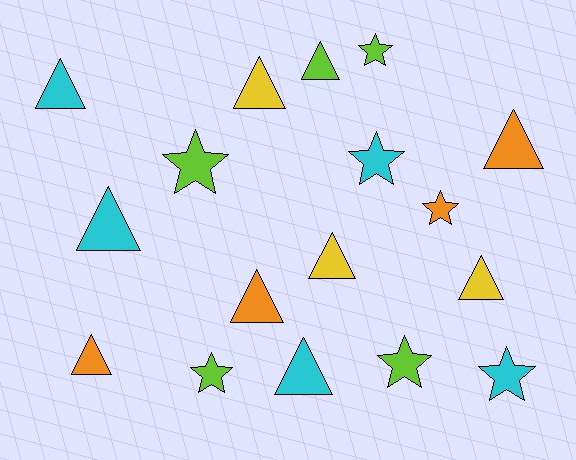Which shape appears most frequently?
Triangle, with 10 objects.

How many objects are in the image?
There are 17 objects.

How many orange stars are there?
There is 1 orange star.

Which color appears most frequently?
Lime, with 5 objects.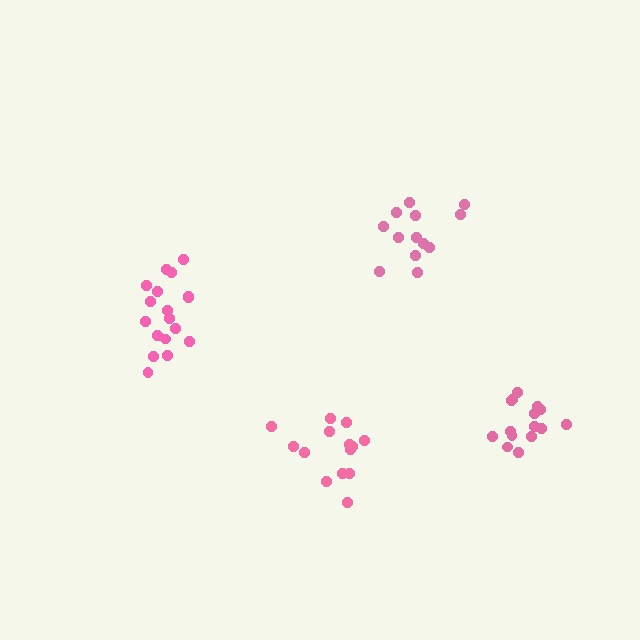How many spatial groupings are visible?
There are 4 spatial groupings.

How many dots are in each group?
Group 1: 13 dots, Group 2: 14 dots, Group 3: 18 dots, Group 4: 15 dots (60 total).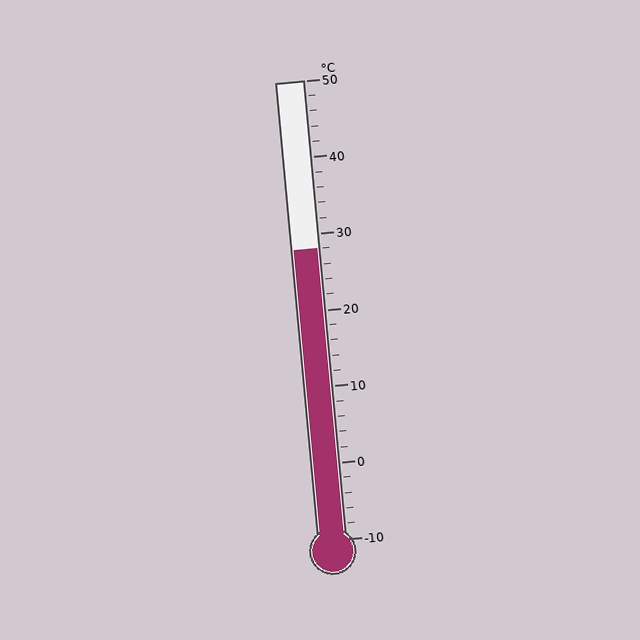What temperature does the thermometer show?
The thermometer shows approximately 28°C.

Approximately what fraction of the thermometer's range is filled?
The thermometer is filled to approximately 65% of its range.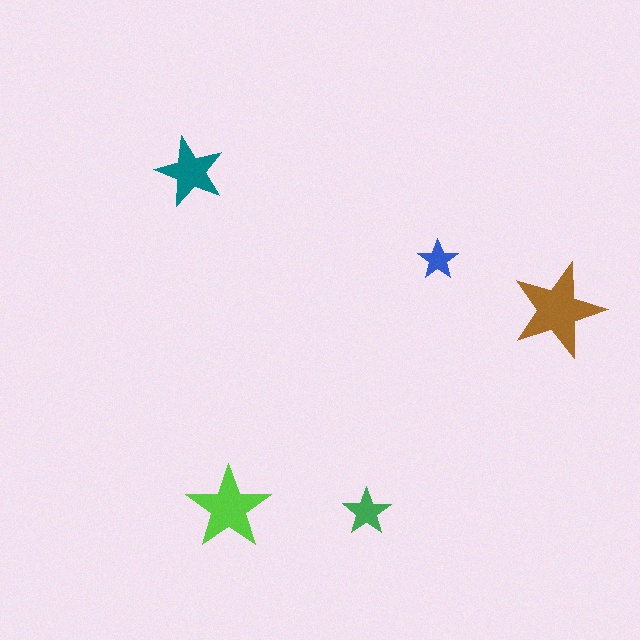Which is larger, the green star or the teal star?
The teal one.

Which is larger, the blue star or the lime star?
The lime one.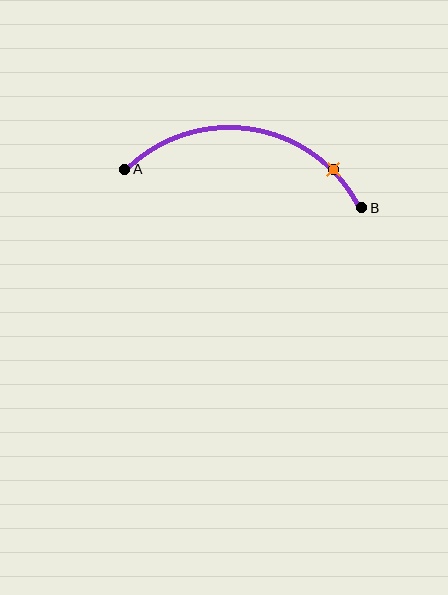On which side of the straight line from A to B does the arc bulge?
The arc bulges above the straight line connecting A and B.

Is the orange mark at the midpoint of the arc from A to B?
No. The orange mark lies on the arc but is closer to endpoint B. The arc midpoint would be at the point on the curve equidistant along the arc from both A and B.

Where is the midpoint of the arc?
The arc midpoint is the point on the curve farthest from the straight line joining A and B. It sits above that line.